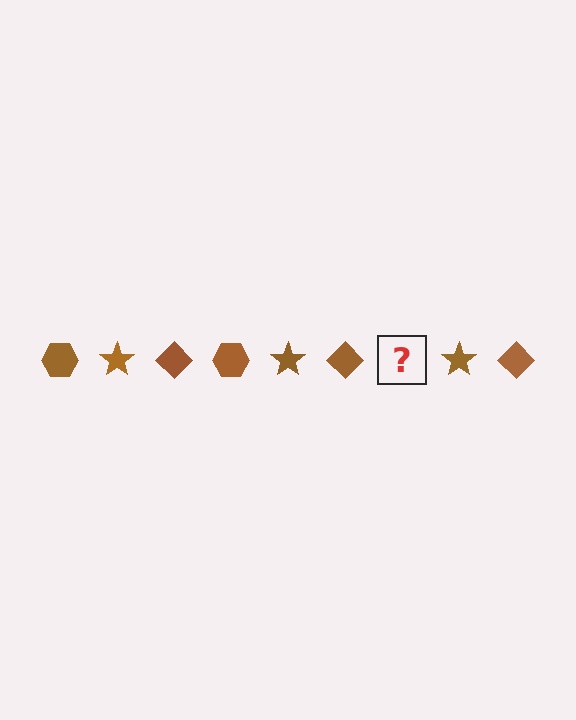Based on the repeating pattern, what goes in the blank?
The blank should be a brown hexagon.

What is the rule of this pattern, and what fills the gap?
The rule is that the pattern cycles through hexagon, star, diamond shapes in brown. The gap should be filled with a brown hexagon.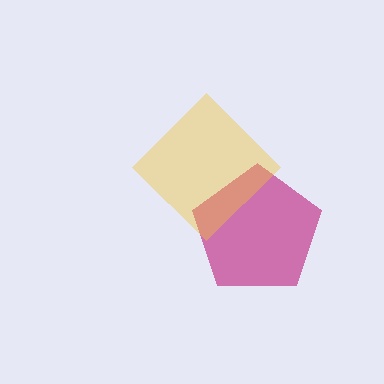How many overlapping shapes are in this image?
There are 2 overlapping shapes in the image.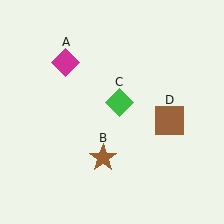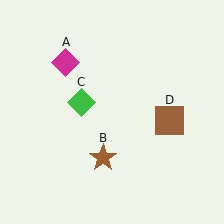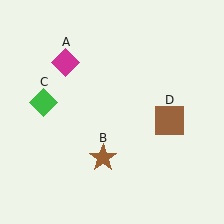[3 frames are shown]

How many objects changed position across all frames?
1 object changed position: green diamond (object C).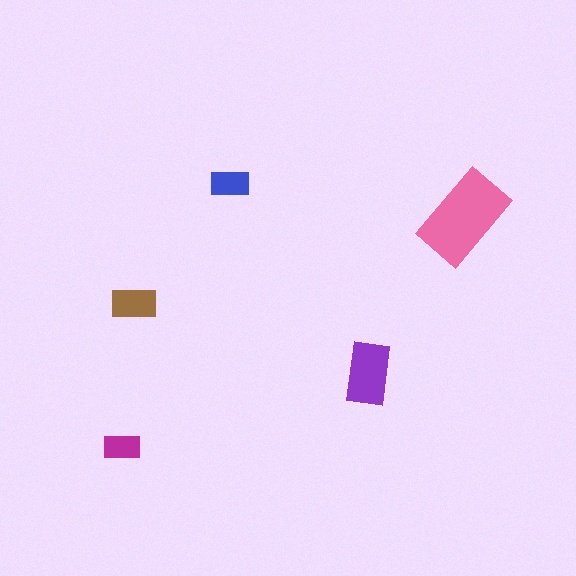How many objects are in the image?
There are 5 objects in the image.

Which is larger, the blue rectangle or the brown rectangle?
The brown one.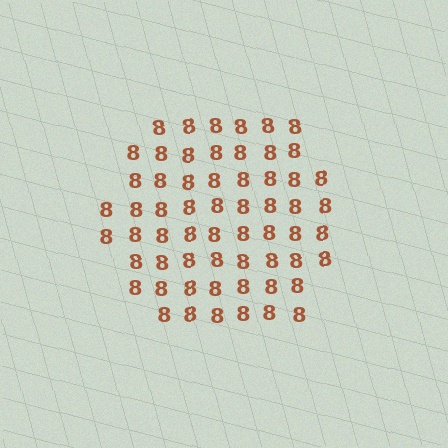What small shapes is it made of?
It is made of small digit 8's.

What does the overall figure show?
The overall figure shows a hexagon.